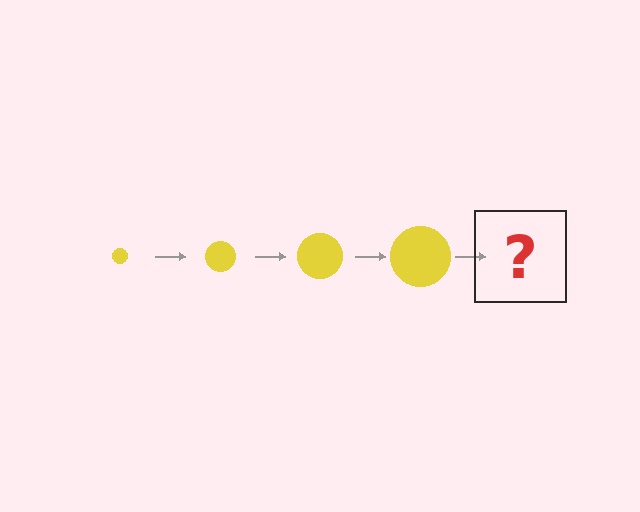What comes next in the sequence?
The next element should be a yellow circle, larger than the previous one.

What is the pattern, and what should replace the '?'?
The pattern is that the circle gets progressively larger each step. The '?' should be a yellow circle, larger than the previous one.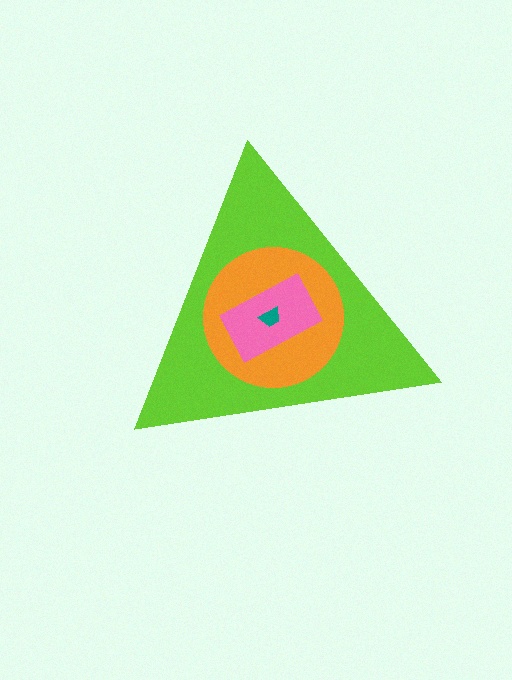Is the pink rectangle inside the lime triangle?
Yes.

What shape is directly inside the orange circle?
The pink rectangle.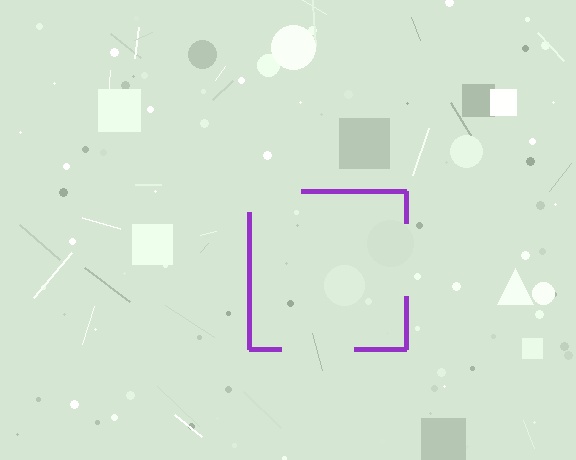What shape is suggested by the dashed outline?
The dashed outline suggests a square.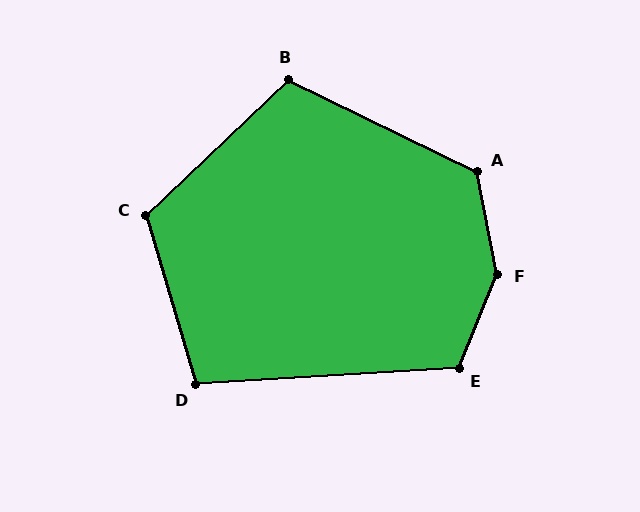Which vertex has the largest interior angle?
F, at approximately 146 degrees.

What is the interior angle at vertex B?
Approximately 111 degrees (obtuse).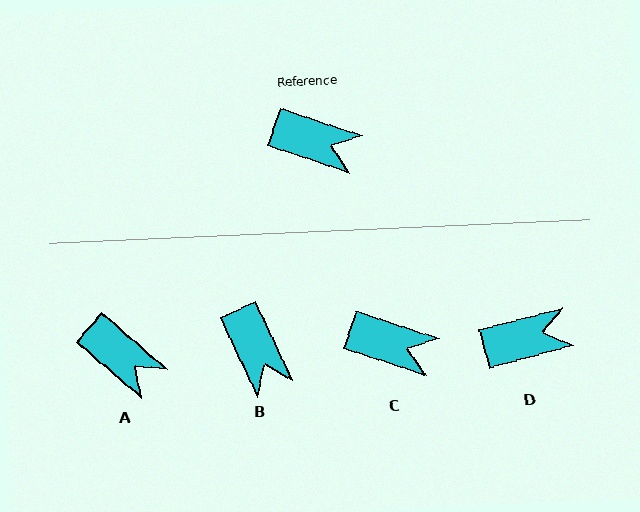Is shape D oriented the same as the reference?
No, it is off by about 33 degrees.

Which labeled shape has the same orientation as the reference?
C.